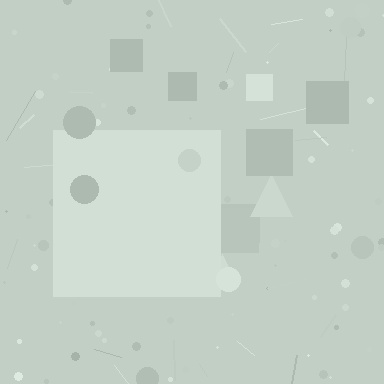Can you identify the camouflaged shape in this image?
The camouflaged shape is a square.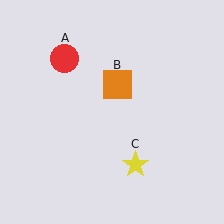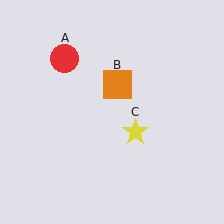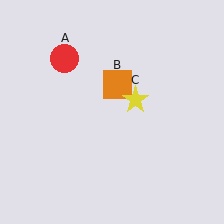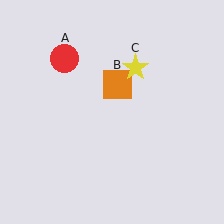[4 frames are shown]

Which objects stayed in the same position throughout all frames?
Red circle (object A) and orange square (object B) remained stationary.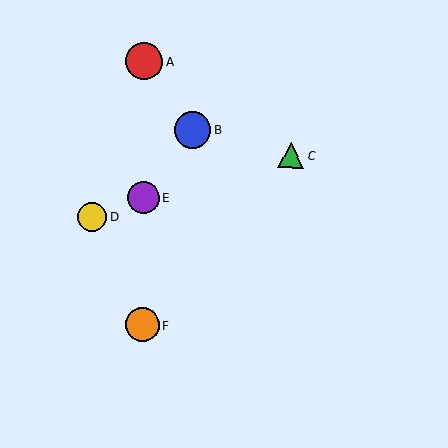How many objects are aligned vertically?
3 objects (A, E, F) are aligned vertically.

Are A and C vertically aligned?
No, A is at x≈144 and C is at x≈291.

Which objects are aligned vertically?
Objects A, E, F are aligned vertically.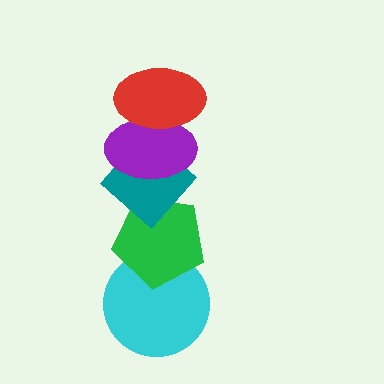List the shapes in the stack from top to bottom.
From top to bottom: the red ellipse, the purple ellipse, the teal diamond, the green pentagon, the cyan circle.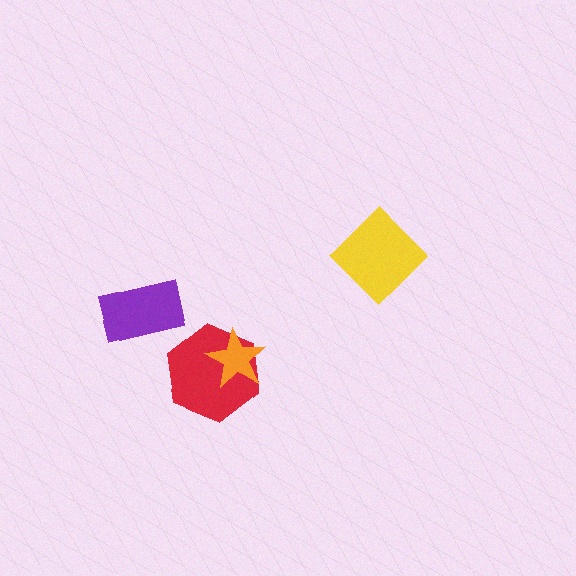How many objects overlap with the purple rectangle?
0 objects overlap with the purple rectangle.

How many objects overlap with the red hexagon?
1 object overlaps with the red hexagon.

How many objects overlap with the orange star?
1 object overlaps with the orange star.